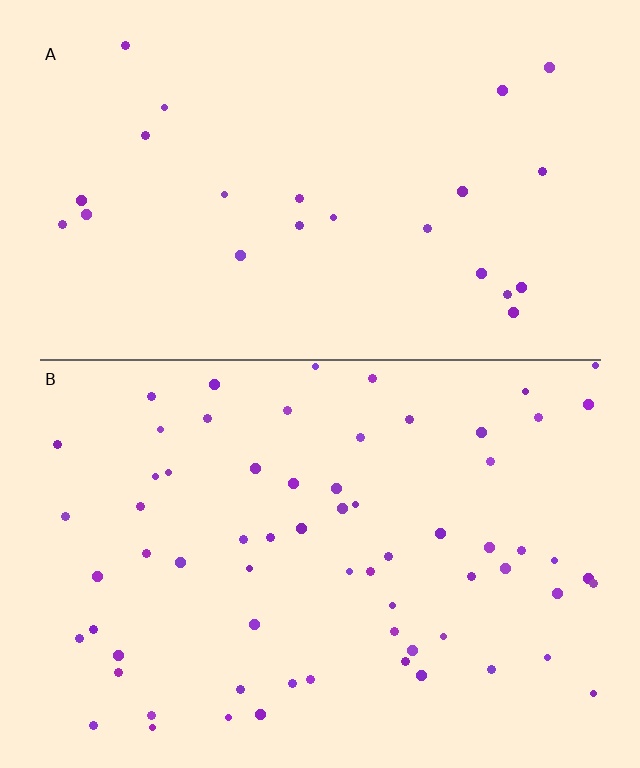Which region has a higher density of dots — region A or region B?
B (the bottom).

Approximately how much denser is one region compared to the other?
Approximately 2.9× — region B over region A.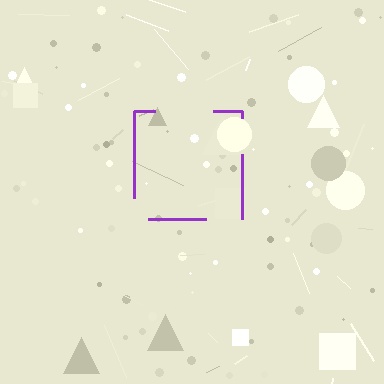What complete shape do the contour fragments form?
The contour fragments form a square.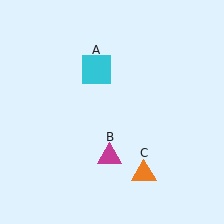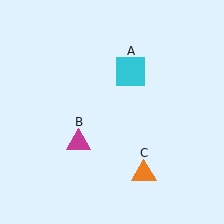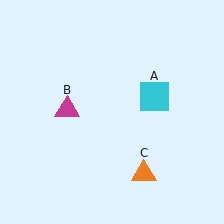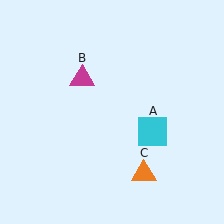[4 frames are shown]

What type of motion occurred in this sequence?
The cyan square (object A), magenta triangle (object B) rotated clockwise around the center of the scene.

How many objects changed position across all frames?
2 objects changed position: cyan square (object A), magenta triangle (object B).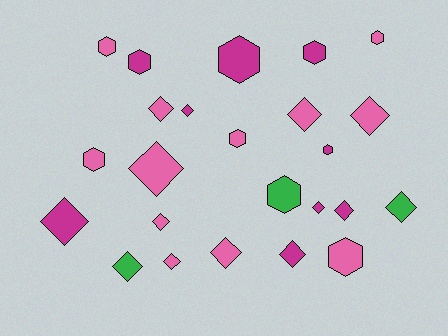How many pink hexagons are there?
There are 5 pink hexagons.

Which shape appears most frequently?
Diamond, with 14 objects.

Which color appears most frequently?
Pink, with 12 objects.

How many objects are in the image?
There are 24 objects.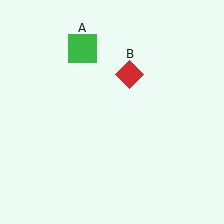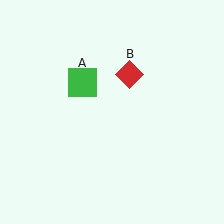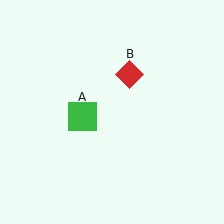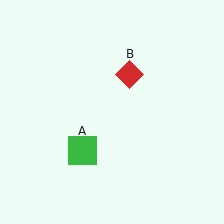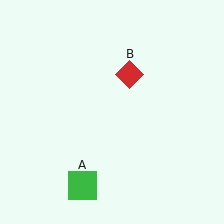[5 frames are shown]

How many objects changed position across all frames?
1 object changed position: green square (object A).